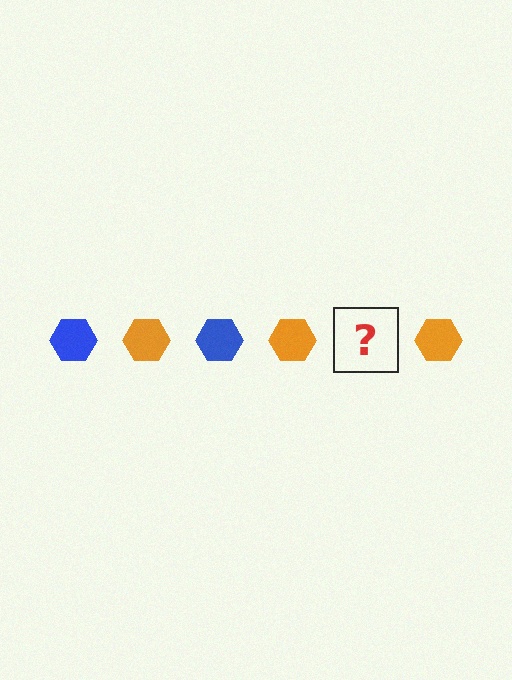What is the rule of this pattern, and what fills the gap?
The rule is that the pattern cycles through blue, orange hexagons. The gap should be filled with a blue hexagon.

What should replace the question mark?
The question mark should be replaced with a blue hexagon.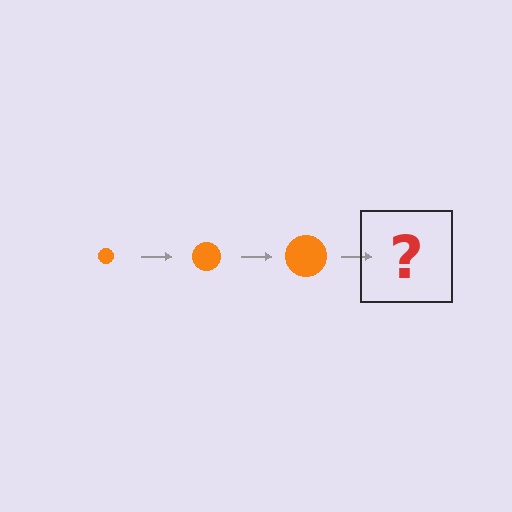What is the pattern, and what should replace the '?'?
The pattern is that the circle gets progressively larger each step. The '?' should be an orange circle, larger than the previous one.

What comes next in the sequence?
The next element should be an orange circle, larger than the previous one.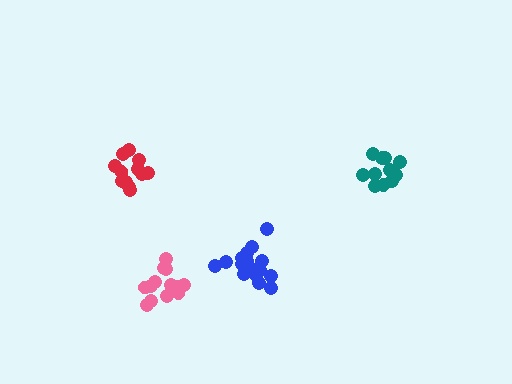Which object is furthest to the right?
The teal cluster is rightmost.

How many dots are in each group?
Group 1: 16 dots, Group 2: 11 dots, Group 3: 12 dots, Group 4: 13 dots (52 total).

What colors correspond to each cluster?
The clusters are colored: blue, teal, red, pink.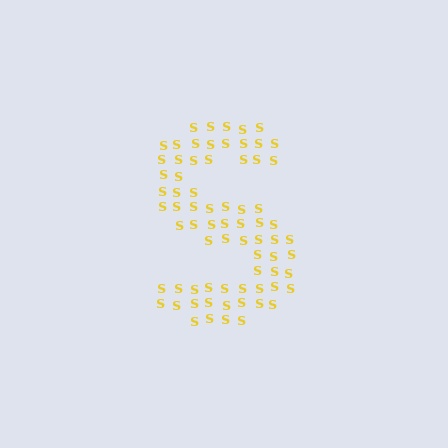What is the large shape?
The large shape is the letter S.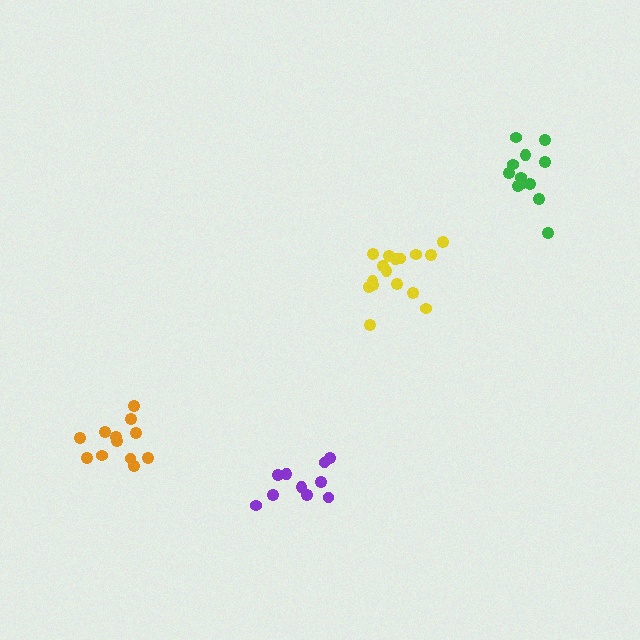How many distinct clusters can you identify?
There are 4 distinct clusters.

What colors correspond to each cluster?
The clusters are colored: yellow, orange, purple, green.